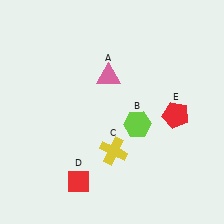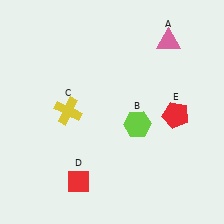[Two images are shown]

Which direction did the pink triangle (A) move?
The pink triangle (A) moved right.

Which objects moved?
The objects that moved are: the pink triangle (A), the yellow cross (C).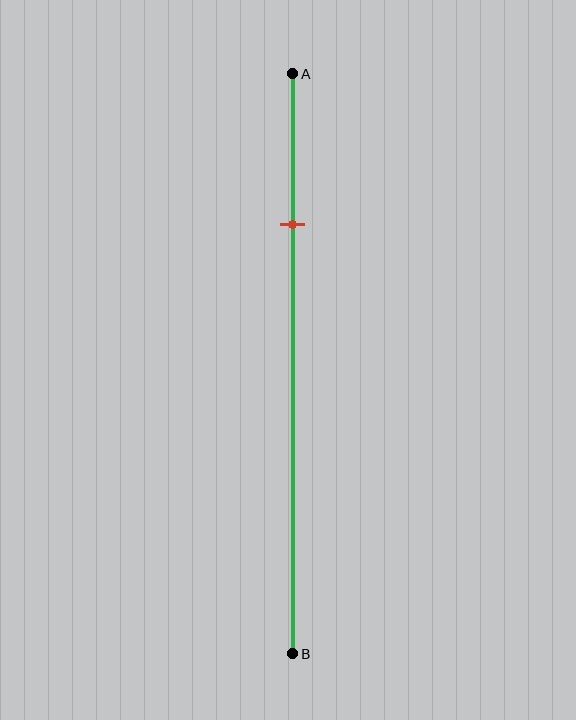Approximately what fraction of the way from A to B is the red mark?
The red mark is approximately 25% of the way from A to B.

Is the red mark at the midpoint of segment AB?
No, the mark is at about 25% from A, not at the 50% midpoint.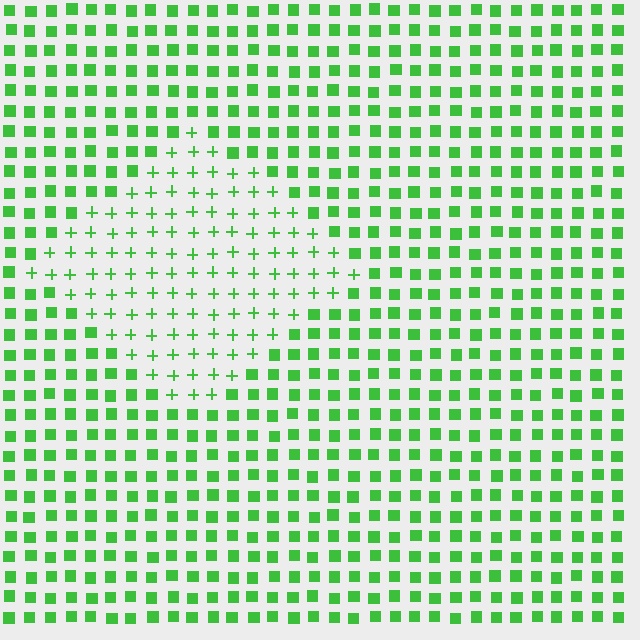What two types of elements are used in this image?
The image uses plus signs inside the diamond region and squares outside it.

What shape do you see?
I see a diamond.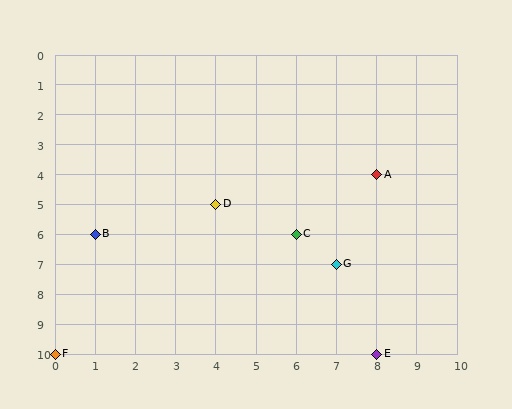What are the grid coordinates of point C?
Point C is at grid coordinates (6, 6).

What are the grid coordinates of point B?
Point B is at grid coordinates (1, 6).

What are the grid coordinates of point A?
Point A is at grid coordinates (8, 4).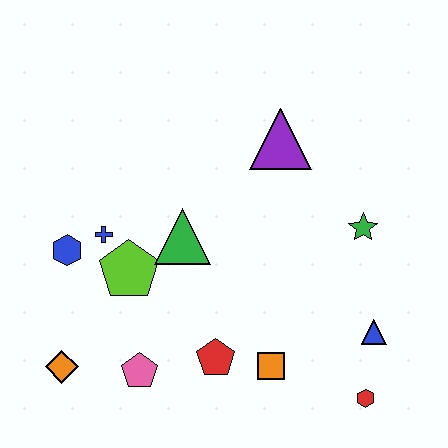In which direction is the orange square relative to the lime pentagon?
The orange square is to the right of the lime pentagon.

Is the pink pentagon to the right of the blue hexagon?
Yes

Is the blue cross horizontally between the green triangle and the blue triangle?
No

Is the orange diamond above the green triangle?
No